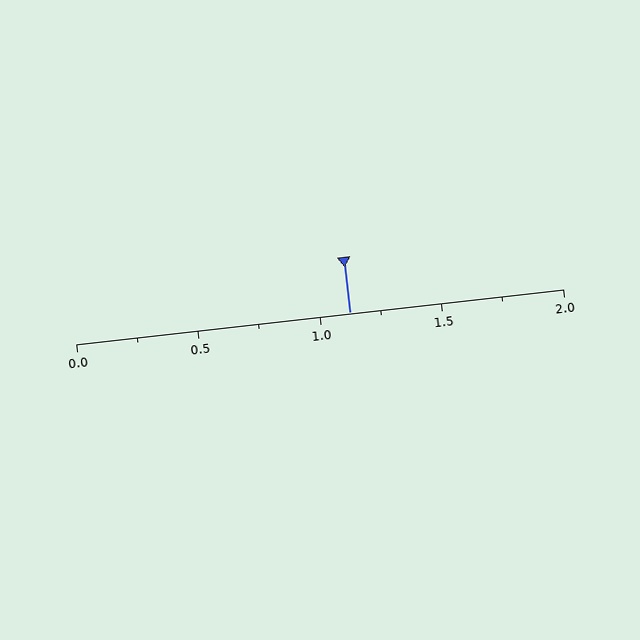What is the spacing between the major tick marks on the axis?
The major ticks are spaced 0.5 apart.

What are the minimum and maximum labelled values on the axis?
The axis runs from 0.0 to 2.0.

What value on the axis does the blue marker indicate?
The marker indicates approximately 1.12.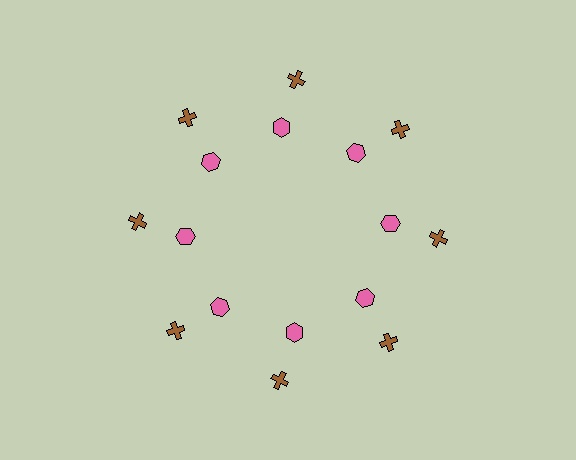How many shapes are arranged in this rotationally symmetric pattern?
There are 16 shapes, arranged in 8 groups of 2.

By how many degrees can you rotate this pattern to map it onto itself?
The pattern maps onto itself every 45 degrees of rotation.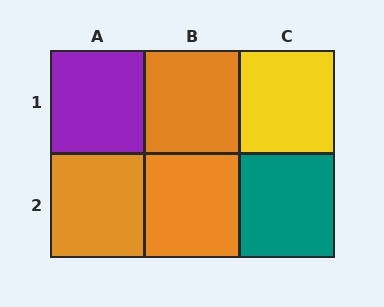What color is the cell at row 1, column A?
Purple.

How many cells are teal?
1 cell is teal.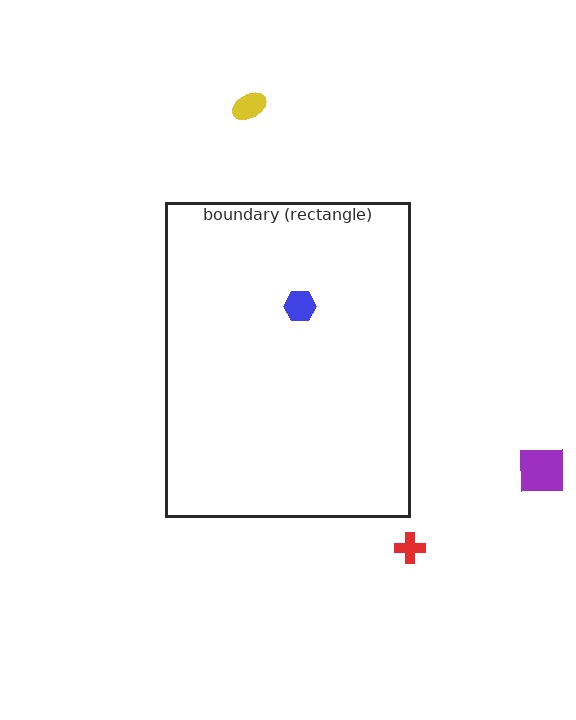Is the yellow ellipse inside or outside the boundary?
Outside.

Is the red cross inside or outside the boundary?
Outside.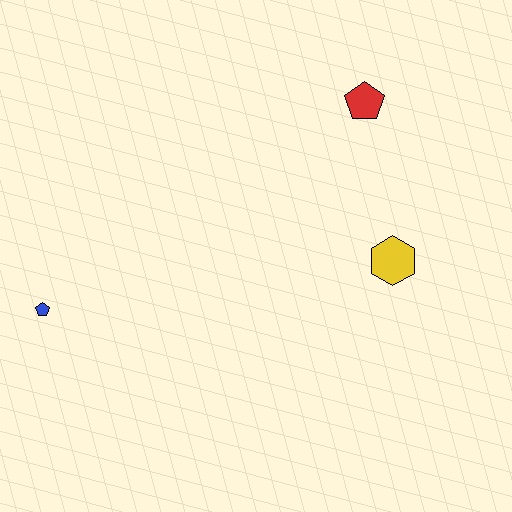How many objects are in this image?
There are 3 objects.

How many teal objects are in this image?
There are no teal objects.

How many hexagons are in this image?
There is 1 hexagon.